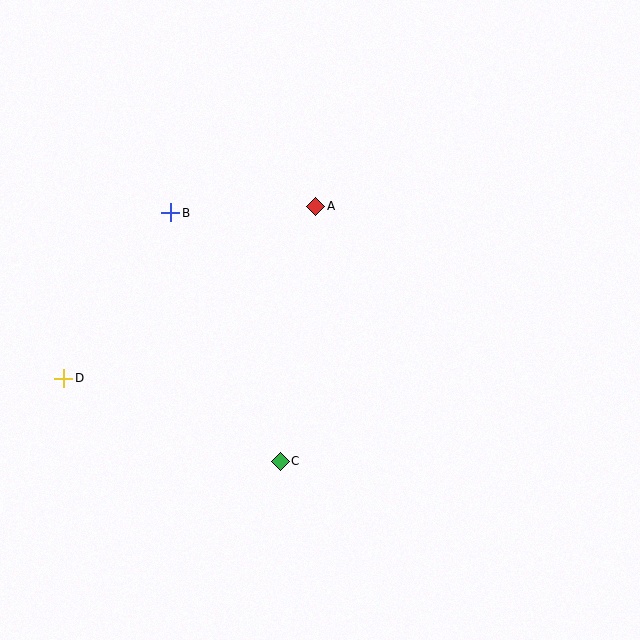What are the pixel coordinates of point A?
Point A is at (316, 206).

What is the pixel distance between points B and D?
The distance between B and D is 197 pixels.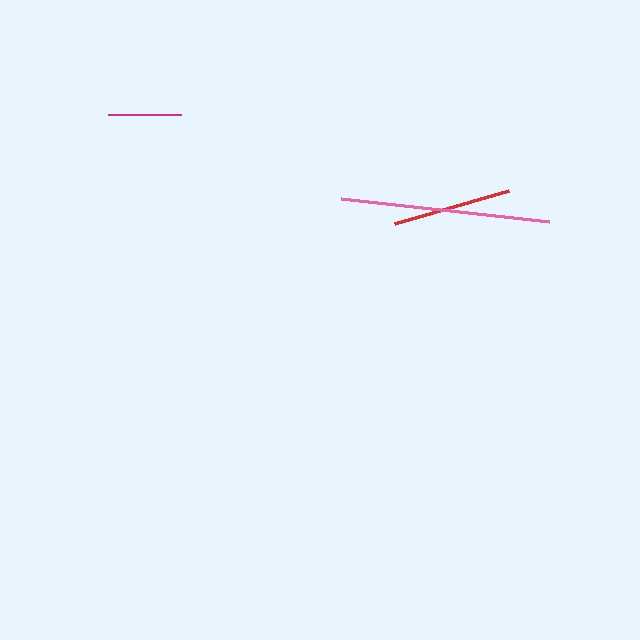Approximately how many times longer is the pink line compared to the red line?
The pink line is approximately 1.8 times the length of the red line.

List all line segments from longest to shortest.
From longest to shortest: pink, red, magenta.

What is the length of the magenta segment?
The magenta segment is approximately 72 pixels long.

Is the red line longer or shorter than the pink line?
The pink line is longer than the red line.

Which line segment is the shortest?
The magenta line is the shortest at approximately 72 pixels.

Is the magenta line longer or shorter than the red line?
The red line is longer than the magenta line.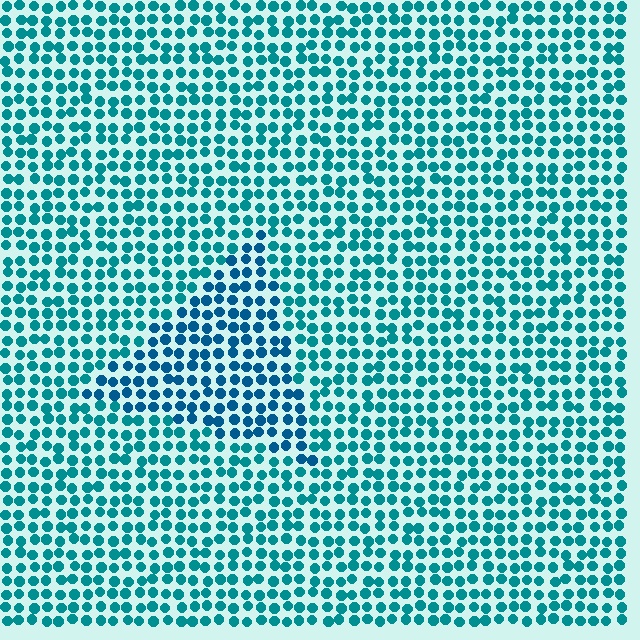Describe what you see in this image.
The image is filled with small teal elements in a uniform arrangement. A triangle-shaped region is visible where the elements are tinted to a slightly different hue, forming a subtle color boundary.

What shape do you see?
I see a triangle.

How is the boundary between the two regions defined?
The boundary is defined purely by a slight shift in hue (about 22 degrees). Spacing, size, and orientation are identical on both sides.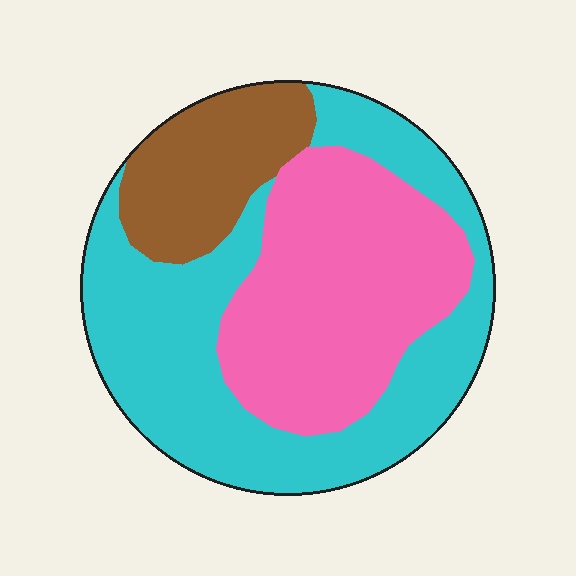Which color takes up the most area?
Cyan, at roughly 45%.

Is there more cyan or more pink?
Cyan.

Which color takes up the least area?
Brown, at roughly 15%.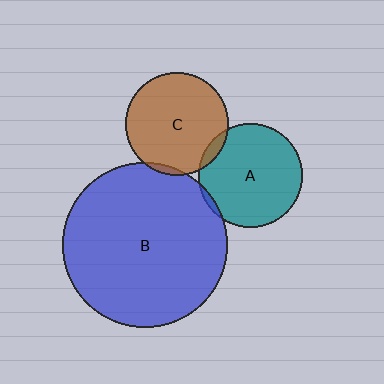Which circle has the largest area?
Circle B (blue).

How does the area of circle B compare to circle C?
Approximately 2.6 times.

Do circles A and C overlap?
Yes.